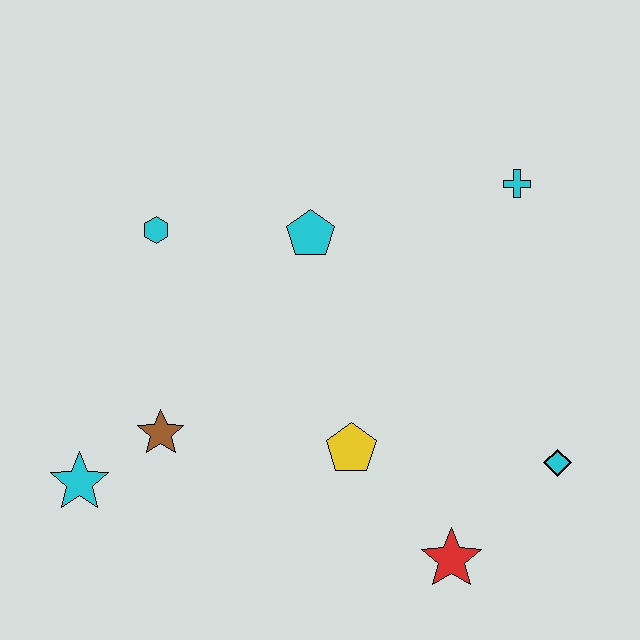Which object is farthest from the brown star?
The cyan cross is farthest from the brown star.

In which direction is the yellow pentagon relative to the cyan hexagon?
The yellow pentagon is below the cyan hexagon.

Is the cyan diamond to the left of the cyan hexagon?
No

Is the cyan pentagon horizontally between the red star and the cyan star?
Yes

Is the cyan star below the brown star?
Yes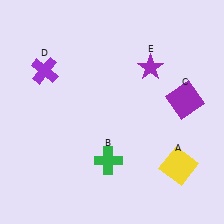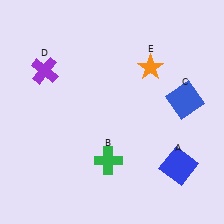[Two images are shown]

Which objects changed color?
A changed from yellow to blue. C changed from purple to blue. E changed from purple to orange.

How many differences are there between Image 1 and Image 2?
There are 3 differences between the two images.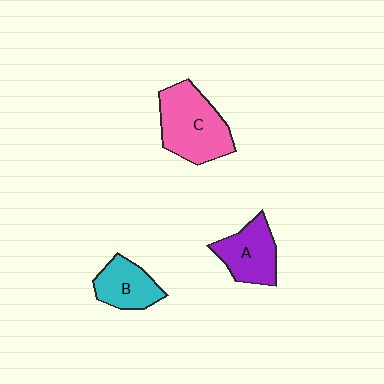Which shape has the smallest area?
Shape B (cyan).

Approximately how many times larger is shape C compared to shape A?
Approximately 1.4 times.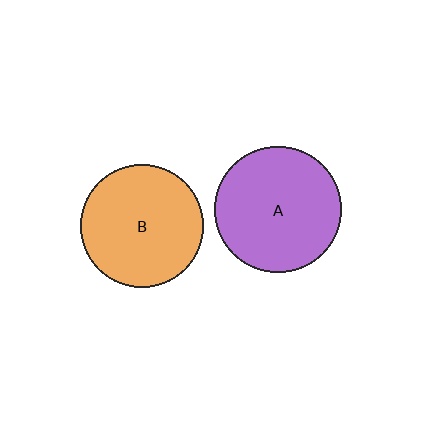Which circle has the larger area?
Circle A (purple).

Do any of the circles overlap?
No, none of the circles overlap.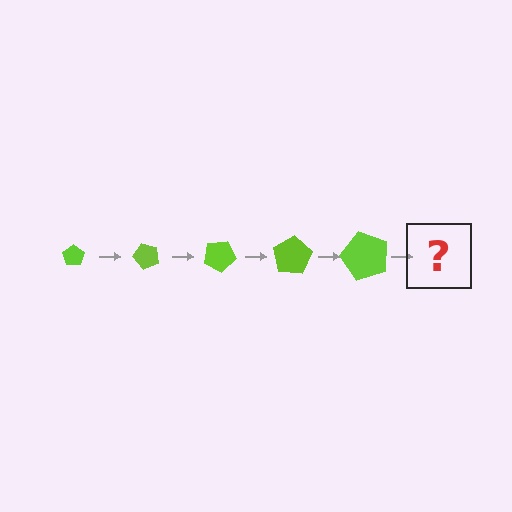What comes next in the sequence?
The next element should be a pentagon, larger than the previous one and rotated 250 degrees from the start.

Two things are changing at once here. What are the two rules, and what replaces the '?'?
The two rules are that the pentagon grows larger each step and it rotates 50 degrees each step. The '?' should be a pentagon, larger than the previous one and rotated 250 degrees from the start.